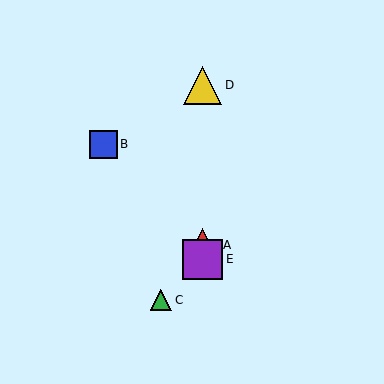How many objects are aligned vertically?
3 objects (A, D, E) are aligned vertically.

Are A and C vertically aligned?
No, A is at x≈203 and C is at x≈161.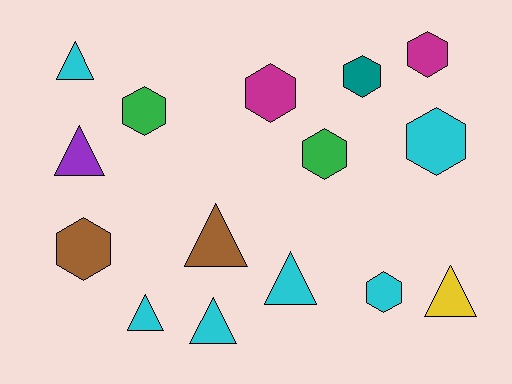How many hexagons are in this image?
There are 8 hexagons.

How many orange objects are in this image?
There are no orange objects.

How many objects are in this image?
There are 15 objects.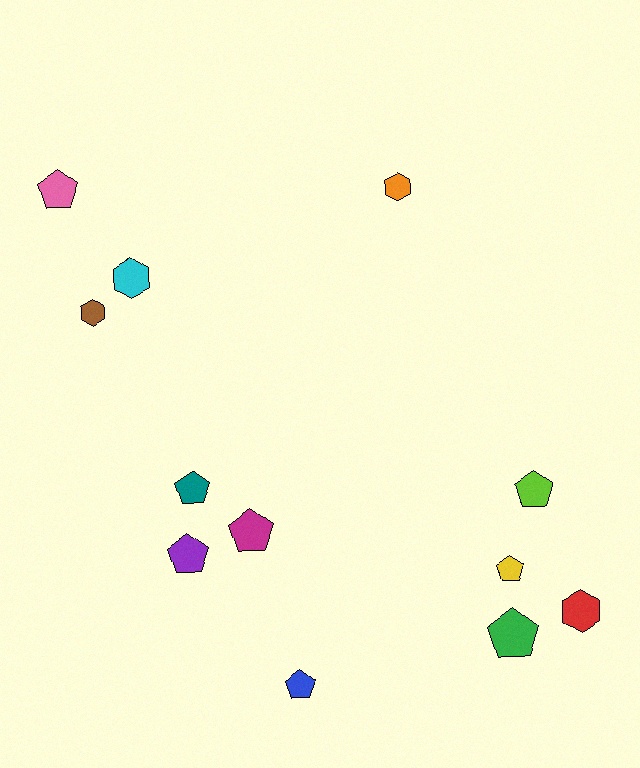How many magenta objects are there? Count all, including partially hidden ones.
There is 1 magenta object.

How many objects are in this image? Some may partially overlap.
There are 12 objects.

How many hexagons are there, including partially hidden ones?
There are 4 hexagons.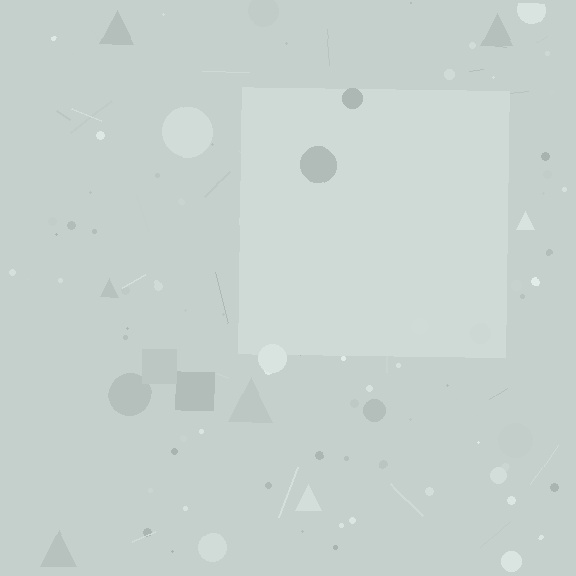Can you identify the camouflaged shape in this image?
The camouflaged shape is a square.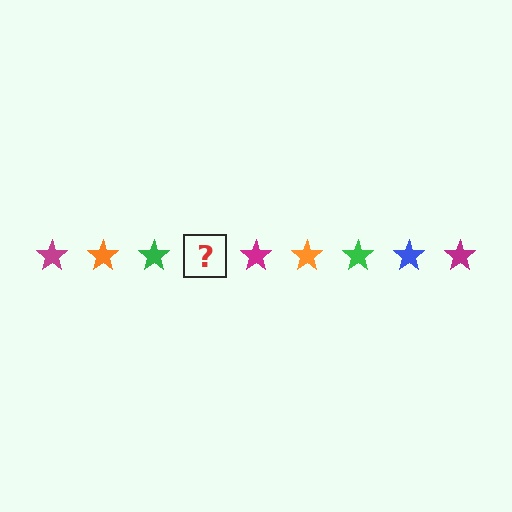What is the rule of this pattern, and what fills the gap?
The rule is that the pattern cycles through magenta, orange, green, blue stars. The gap should be filled with a blue star.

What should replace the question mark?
The question mark should be replaced with a blue star.